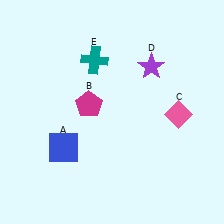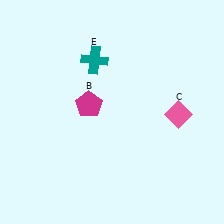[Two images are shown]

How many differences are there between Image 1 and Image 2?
There are 2 differences between the two images.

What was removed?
The blue square (A), the purple star (D) were removed in Image 2.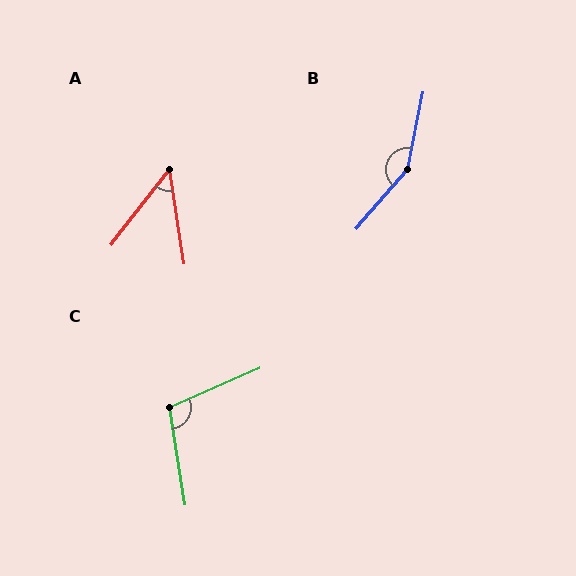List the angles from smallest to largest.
A (47°), C (105°), B (150°).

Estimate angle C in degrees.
Approximately 105 degrees.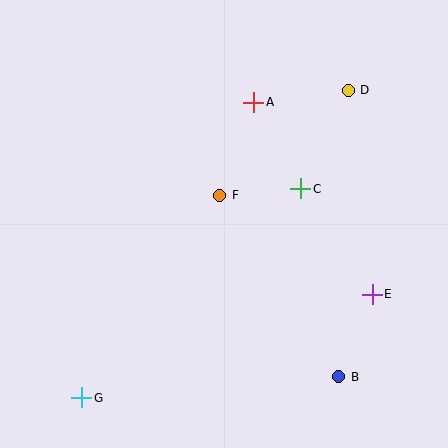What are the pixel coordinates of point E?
Point E is at (372, 294).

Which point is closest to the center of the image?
Point F at (220, 195) is closest to the center.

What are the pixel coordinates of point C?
Point C is at (301, 189).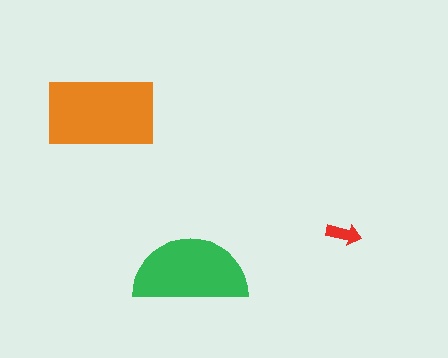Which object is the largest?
The orange rectangle.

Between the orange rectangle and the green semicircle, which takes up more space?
The orange rectangle.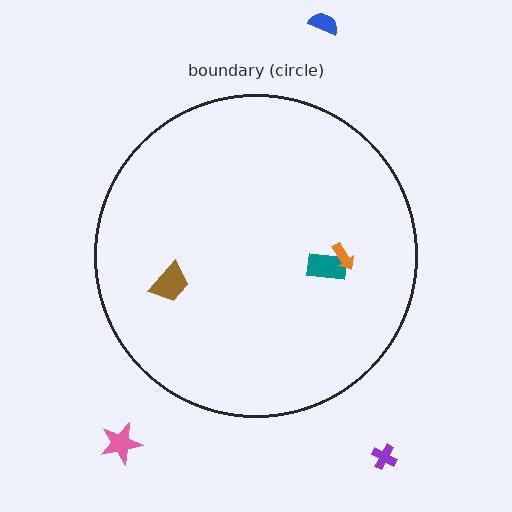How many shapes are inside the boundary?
3 inside, 3 outside.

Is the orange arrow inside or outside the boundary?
Inside.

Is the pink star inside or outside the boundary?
Outside.